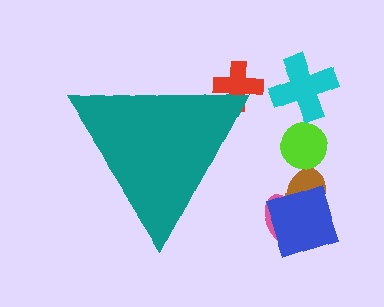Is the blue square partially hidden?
No, the blue square is fully visible.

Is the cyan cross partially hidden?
No, the cyan cross is fully visible.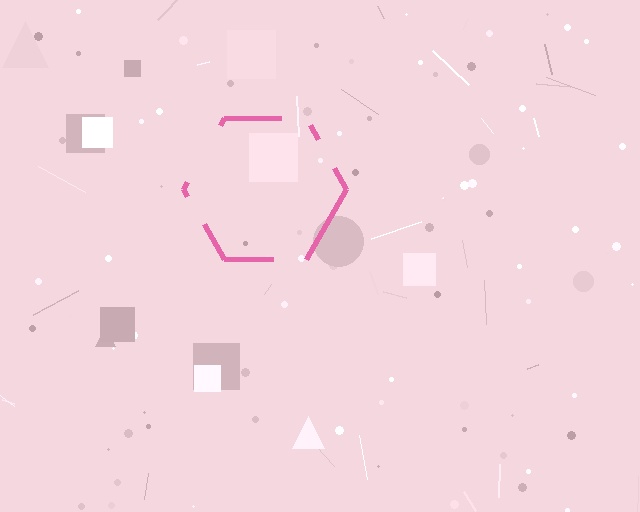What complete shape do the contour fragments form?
The contour fragments form a hexagon.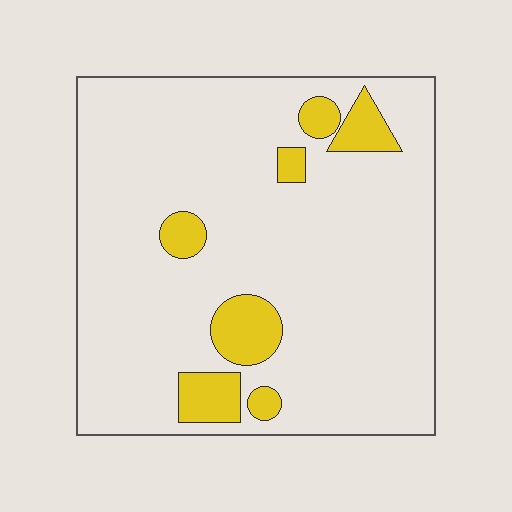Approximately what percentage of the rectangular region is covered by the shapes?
Approximately 10%.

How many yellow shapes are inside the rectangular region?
7.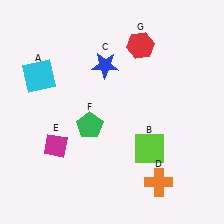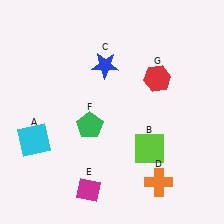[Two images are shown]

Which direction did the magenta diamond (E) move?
The magenta diamond (E) moved down.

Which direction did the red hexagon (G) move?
The red hexagon (G) moved down.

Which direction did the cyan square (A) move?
The cyan square (A) moved down.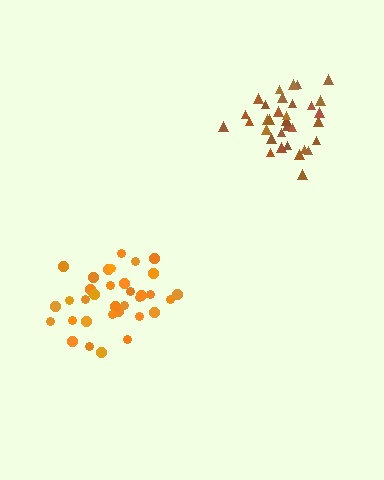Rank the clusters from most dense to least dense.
brown, orange.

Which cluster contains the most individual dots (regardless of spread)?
Orange (34).